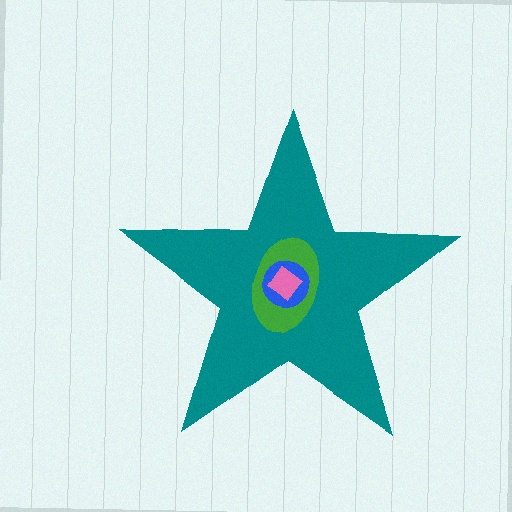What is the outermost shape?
The teal star.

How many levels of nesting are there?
4.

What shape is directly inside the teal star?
The green ellipse.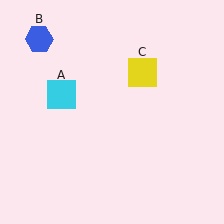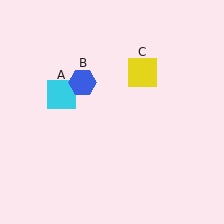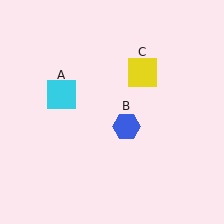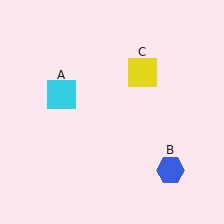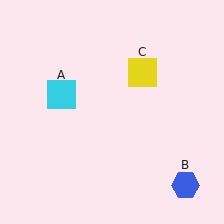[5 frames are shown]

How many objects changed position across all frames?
1 object changed position: blue hexagon (object B).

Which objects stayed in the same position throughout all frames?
Cyan square (object A) and yellow square (object C) remained stationary.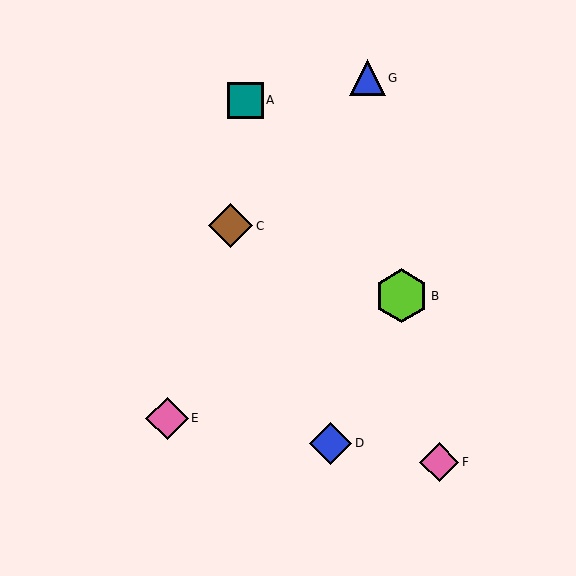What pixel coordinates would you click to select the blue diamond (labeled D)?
Click at (331, 443) to select the blue diamond D.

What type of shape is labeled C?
Shape C is a brown diamond.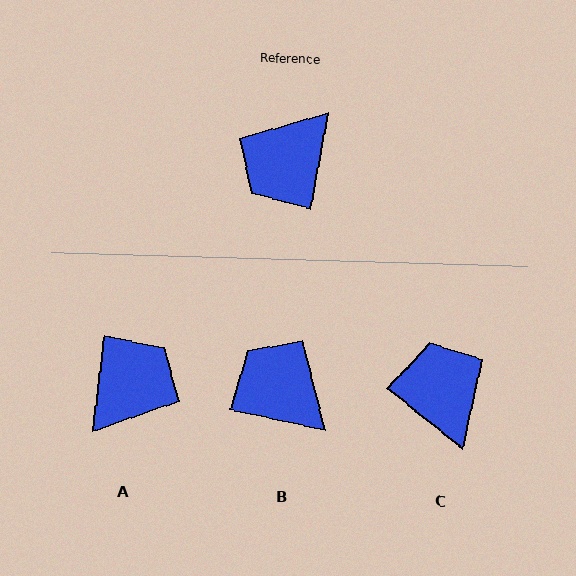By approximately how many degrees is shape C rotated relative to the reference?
Approximately 119 degrees clockwise.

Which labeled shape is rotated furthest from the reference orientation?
A, about 177 degrees away.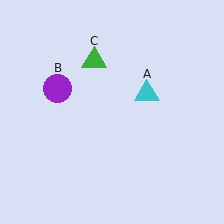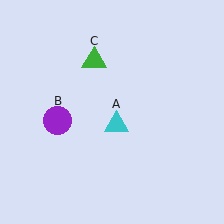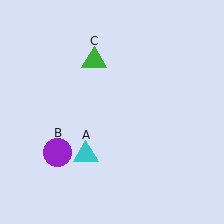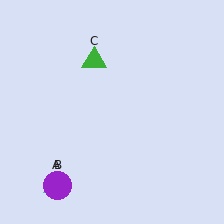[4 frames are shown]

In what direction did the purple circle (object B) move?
The purple circle (object B) moved down.